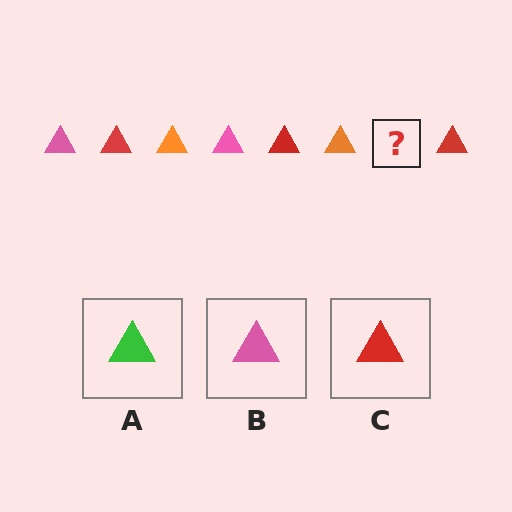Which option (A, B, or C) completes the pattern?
B.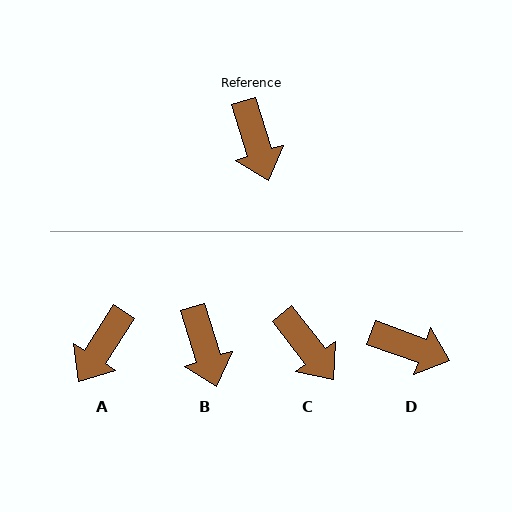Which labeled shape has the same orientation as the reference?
B.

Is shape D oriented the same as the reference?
No, it is off by about 53 degrees.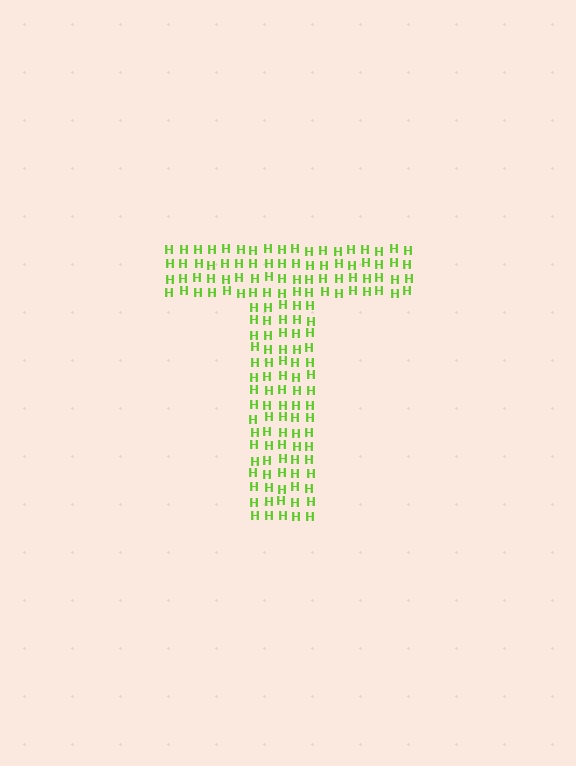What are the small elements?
The small elements are letter H's.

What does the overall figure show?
The overall figure shows the letter T.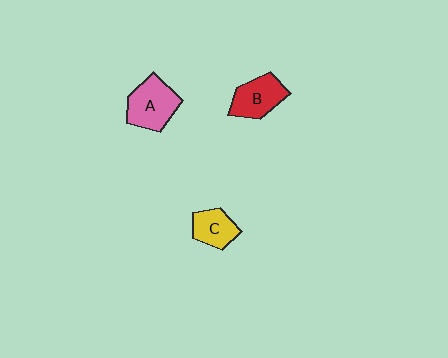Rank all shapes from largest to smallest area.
From largest to smallest: A (pink), B (red), C (yellow).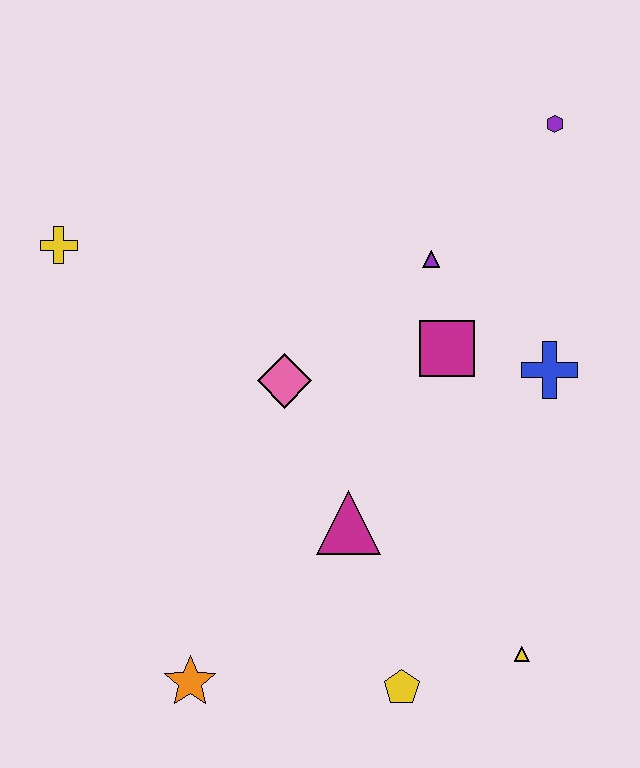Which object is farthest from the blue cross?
The yellow cross is farthest from the blue cross.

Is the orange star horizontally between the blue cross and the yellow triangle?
No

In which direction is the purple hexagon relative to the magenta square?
The purple hexagon is above the magenta square.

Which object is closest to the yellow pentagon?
The yellow triangle is closest to the yellow pentagon.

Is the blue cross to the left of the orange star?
No